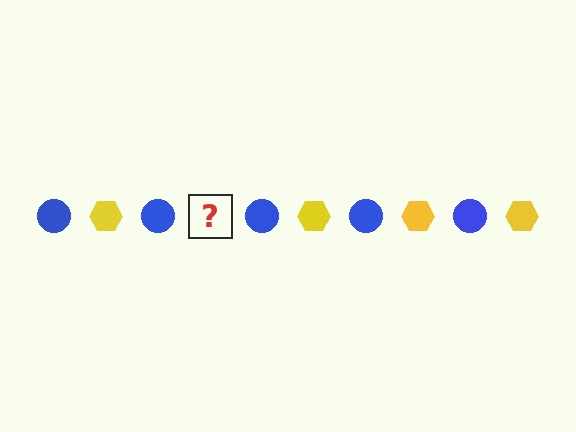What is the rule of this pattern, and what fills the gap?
The rule is that the pattern alternates between blue circle and yellow hexagon. The gap should be filled with a yellow hexagon.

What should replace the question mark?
The question mark should be replaced with a yellow hexagon.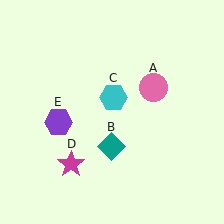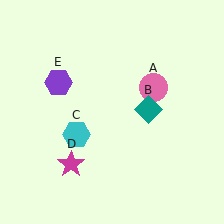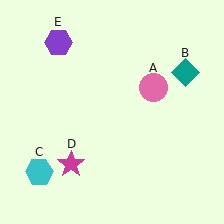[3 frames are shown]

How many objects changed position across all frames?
3 objects changed position: teal diamond (object B), cyan hexagon (object C), purple hexagon (object E).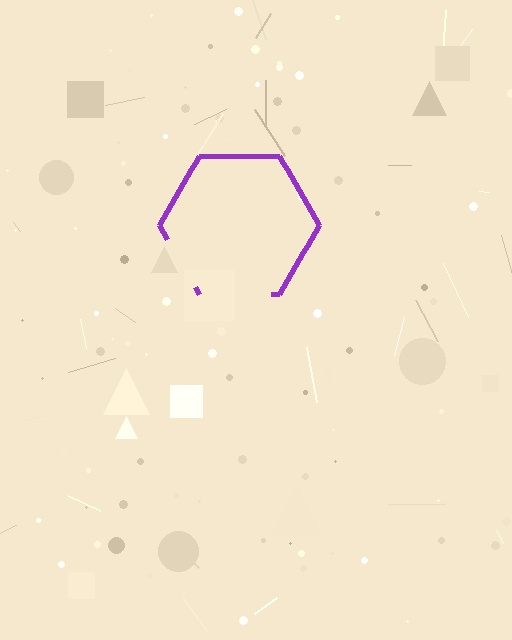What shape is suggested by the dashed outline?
The dashed outline suggests a hexagon.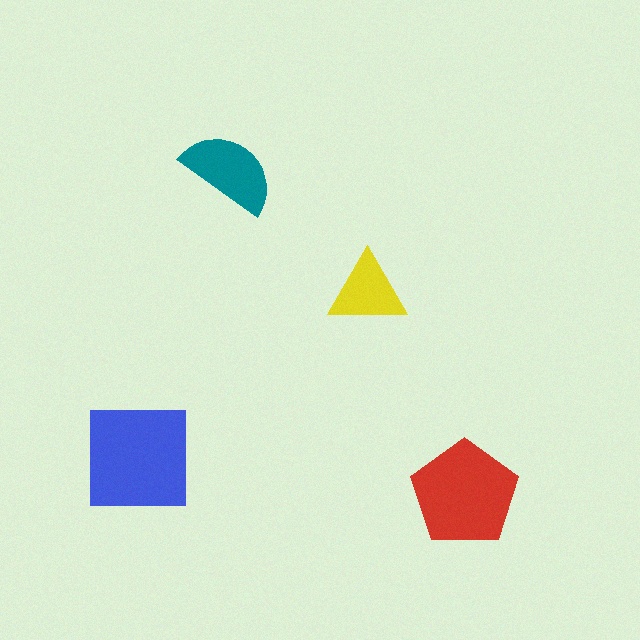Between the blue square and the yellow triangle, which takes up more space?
The blue square.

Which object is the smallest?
The yellow triangle.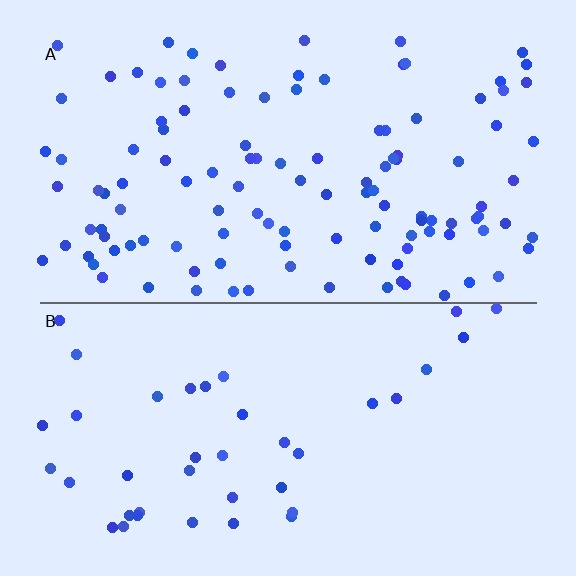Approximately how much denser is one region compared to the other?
Approximately 2.9× — region A over region B.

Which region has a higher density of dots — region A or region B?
A (the top).